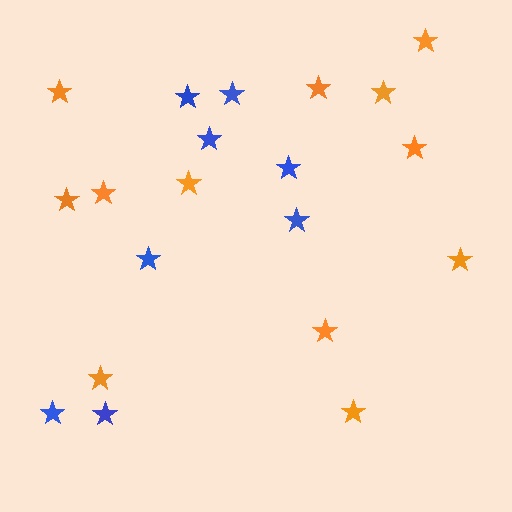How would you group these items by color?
There are 2 groups: one group of orange stars (12) and one group of blue stars (8).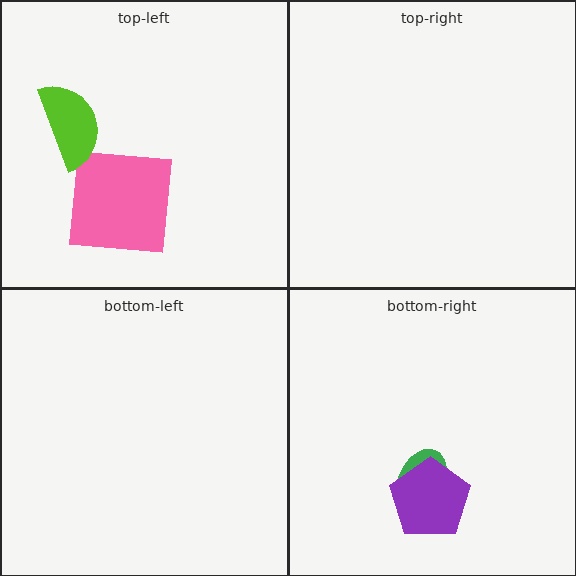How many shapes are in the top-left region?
2.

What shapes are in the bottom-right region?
The green ellipse, the purple pentagon.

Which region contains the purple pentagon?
The bottom-right region.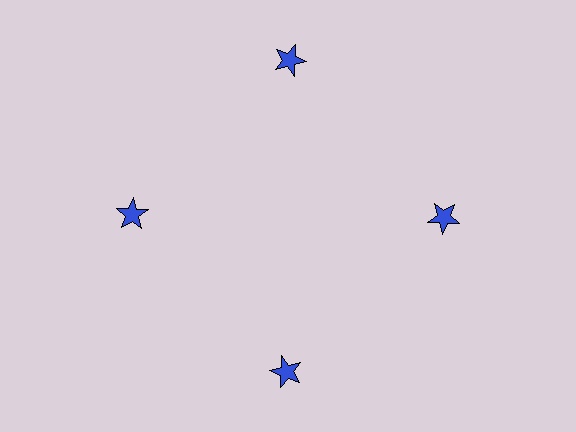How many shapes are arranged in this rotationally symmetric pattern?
There are 4 shapes, arranged in 4 groups of 1.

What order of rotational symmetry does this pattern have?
This pattern has 4-fold rotational symmetry.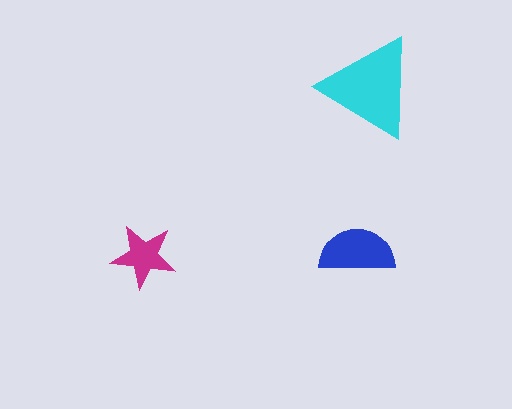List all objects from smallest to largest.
The magenta star, the blue semicircle, the cyan triangle.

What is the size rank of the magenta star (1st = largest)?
3rd.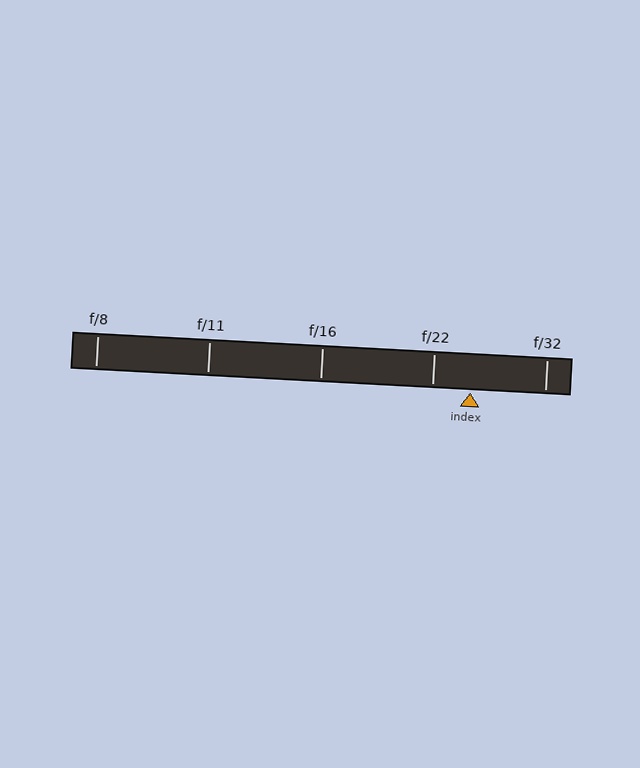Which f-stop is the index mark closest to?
The index mark is closest to f/22.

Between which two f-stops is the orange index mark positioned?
The index mark is between f/22 and f/32.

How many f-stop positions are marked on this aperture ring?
There are 5 f-stop positions marked.